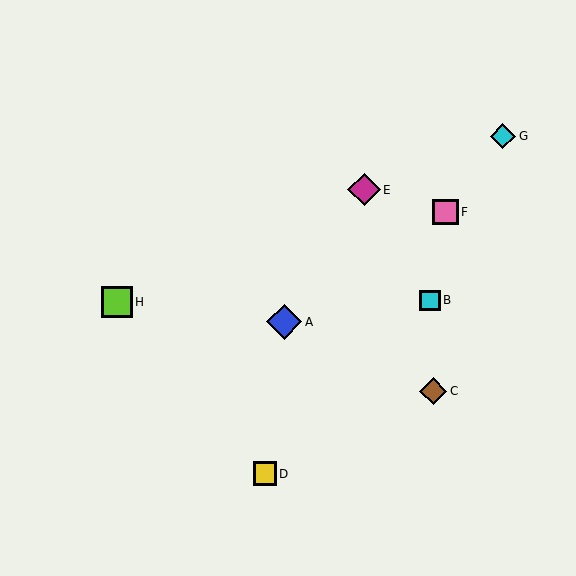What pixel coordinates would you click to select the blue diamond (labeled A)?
Click at (284, 322) to select the blue diamond A.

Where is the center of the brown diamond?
The center of the brown diamond is at (433, 391).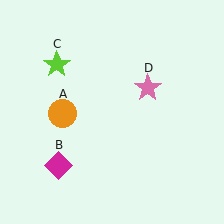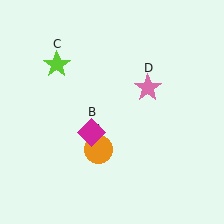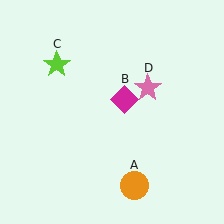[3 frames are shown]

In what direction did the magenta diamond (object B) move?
The magenta diamond (object B) moved up and to the right.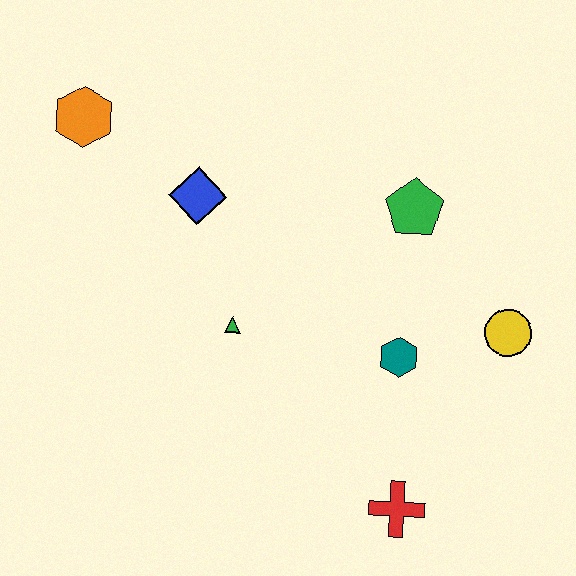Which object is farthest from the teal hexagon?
The orange hexagon is farthest from the teal hexagon.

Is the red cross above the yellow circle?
No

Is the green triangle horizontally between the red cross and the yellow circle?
No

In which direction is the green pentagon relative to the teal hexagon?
The green pentagon is above the teal hexagon.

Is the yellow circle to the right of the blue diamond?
Yes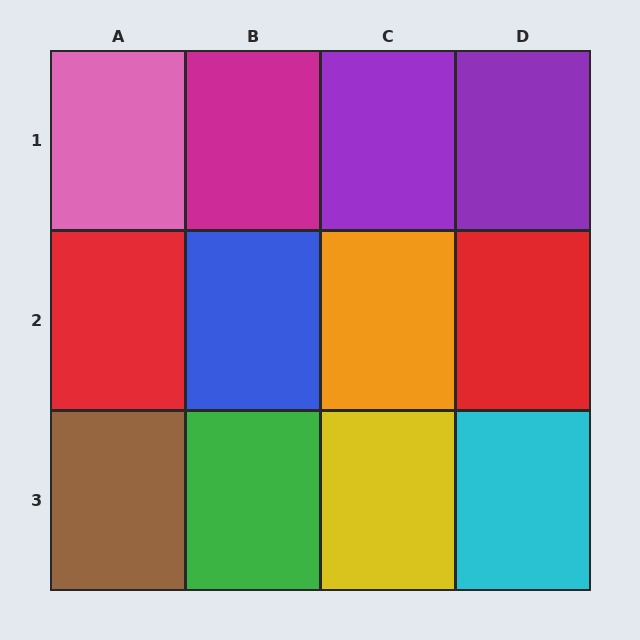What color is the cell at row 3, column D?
Cyan.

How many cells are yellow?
1 cell is yellow.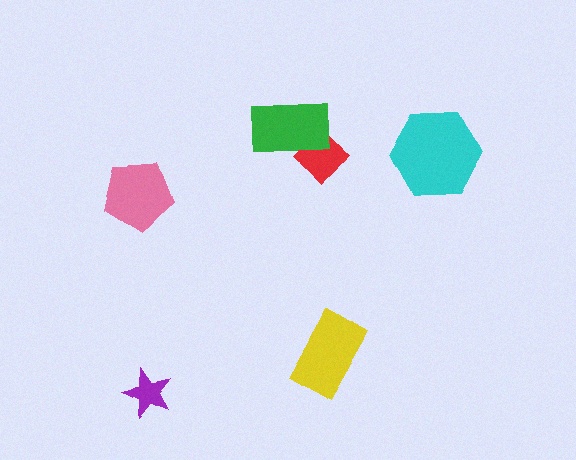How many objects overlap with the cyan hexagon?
0 objects overlap with the cyan hexagon.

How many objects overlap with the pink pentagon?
0 objects overlap with the pink pentagon.